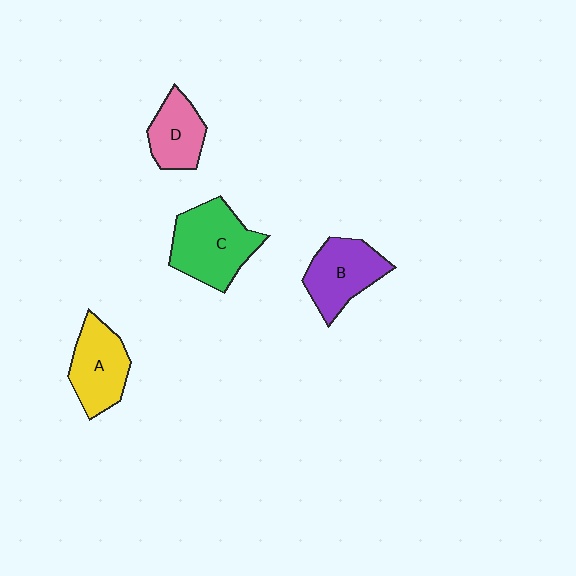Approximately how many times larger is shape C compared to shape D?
Approximately 1.6 times.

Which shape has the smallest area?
Shape D (pink).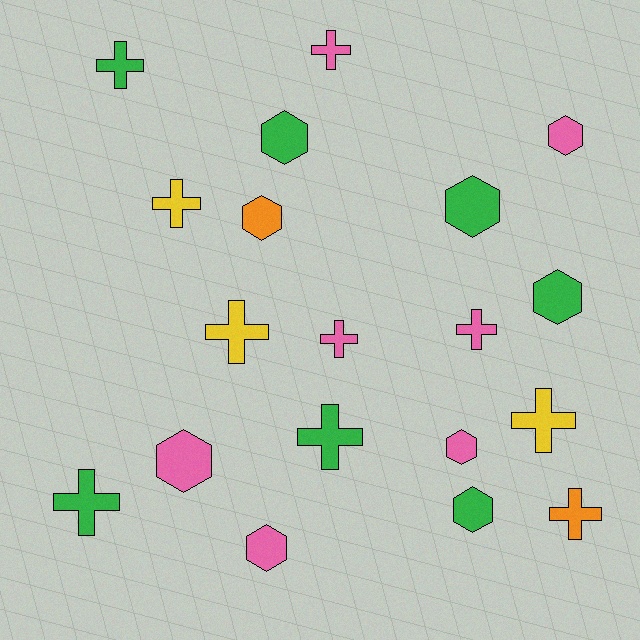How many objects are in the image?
There are 19 objects.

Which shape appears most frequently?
Cross, with 10 objects.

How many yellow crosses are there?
There are 3 yellow crosses.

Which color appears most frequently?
Green, with 7 objects.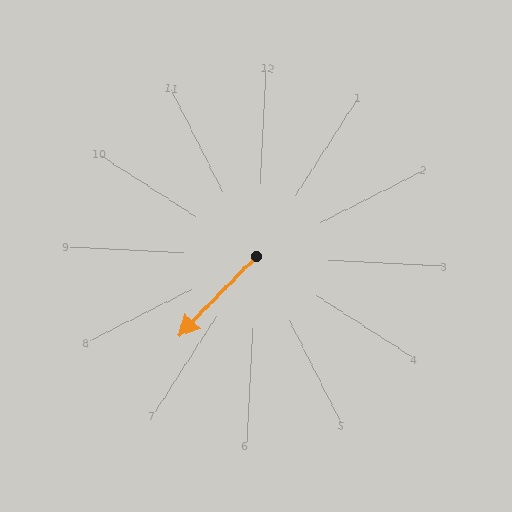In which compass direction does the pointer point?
Southwest.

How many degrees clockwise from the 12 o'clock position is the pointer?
Approximately 221 degrees.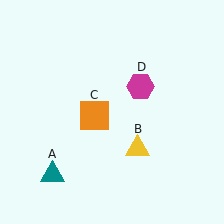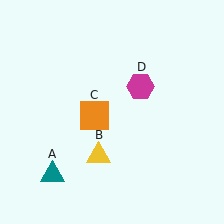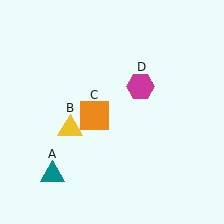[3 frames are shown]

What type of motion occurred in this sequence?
The yellow triangle (object B) rotated clockwise around the center of the scene.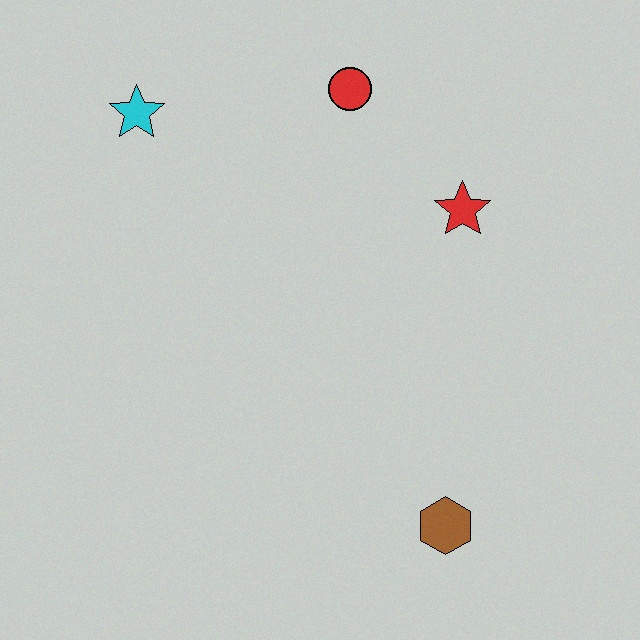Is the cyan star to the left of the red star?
Yes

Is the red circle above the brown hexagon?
Yes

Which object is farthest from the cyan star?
The brown hexagon is farthest from the cyan star.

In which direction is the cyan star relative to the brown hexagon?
The cyan star is above the brown hexagon.